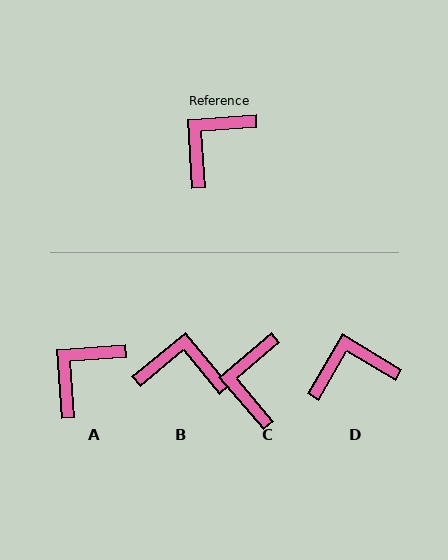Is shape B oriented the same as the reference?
No, it is off by about 54 degrees.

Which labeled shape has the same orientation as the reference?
A.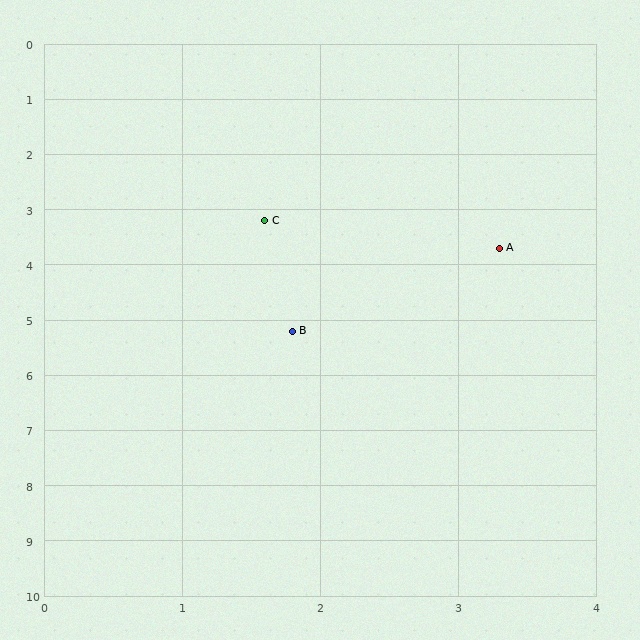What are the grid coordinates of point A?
Point A is at approximately (3.3, 3.7).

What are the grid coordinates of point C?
Point C is at approximately (1.6, 3.2).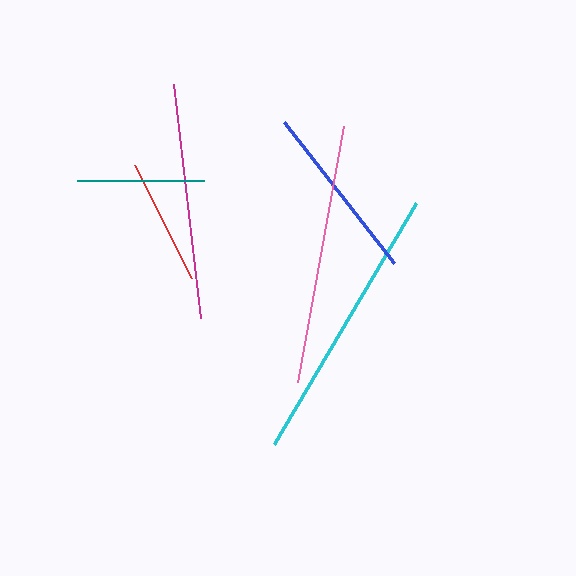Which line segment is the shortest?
The red line is the shortest at approximately 127 pixels.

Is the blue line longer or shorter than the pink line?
The pink line is longer than the blue line.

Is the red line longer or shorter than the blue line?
The blue line is longer than the red line.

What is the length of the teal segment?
The teal segment is approximately 127 pixels long.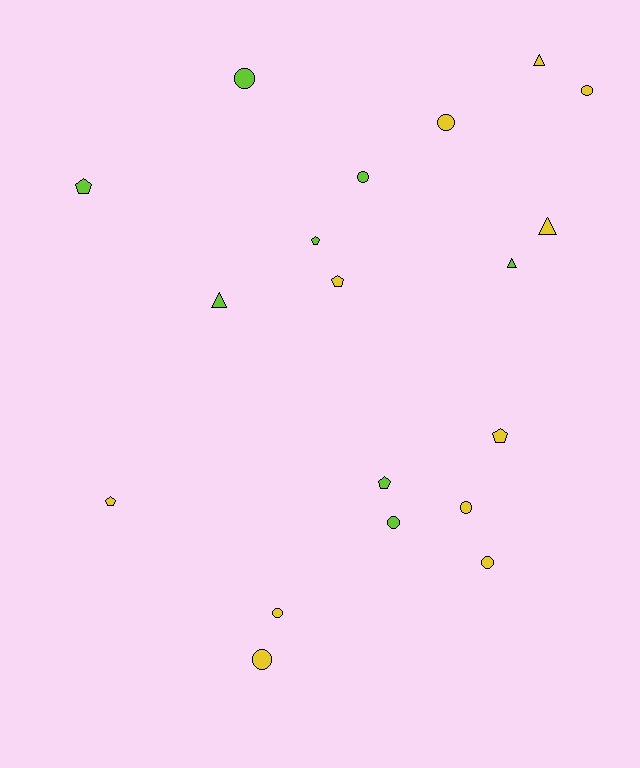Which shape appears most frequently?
Circle, with 9 objects.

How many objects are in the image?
There are 19 objects.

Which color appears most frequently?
Yellow, with 11 objects.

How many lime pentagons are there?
There are 3 lime pentagons.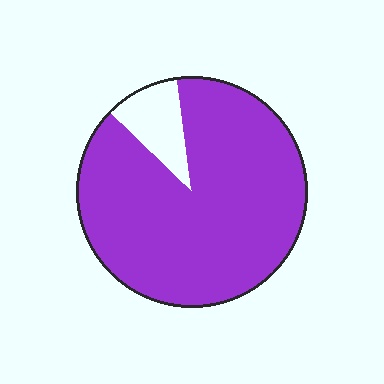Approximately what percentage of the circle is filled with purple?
Approximately 90%.